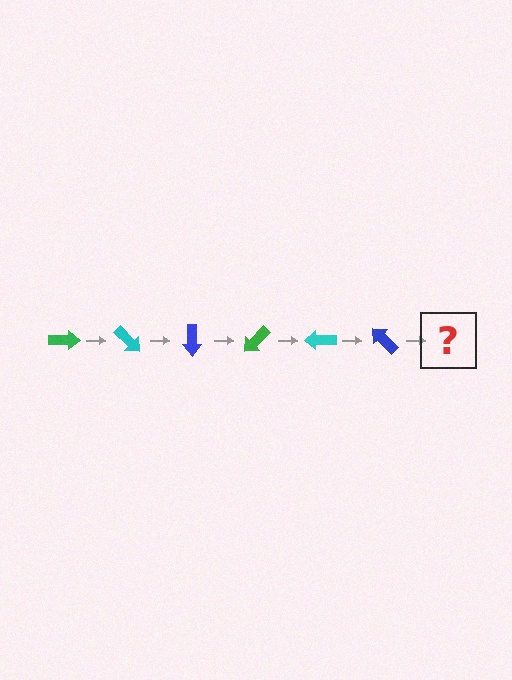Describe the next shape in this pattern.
It should be a green arrow, rotated 270 degrees from the start.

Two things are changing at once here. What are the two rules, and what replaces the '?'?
The two rules are that it rotates 45 degrees each step and the color cycles through green, cyan, and blue. The '?' should be a green arrow, rotated 270 degrees from the start.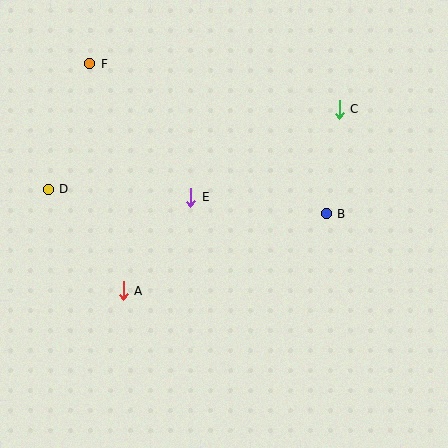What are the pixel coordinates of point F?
Point F is at (90, 64).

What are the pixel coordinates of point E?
Point E is at (191, 197).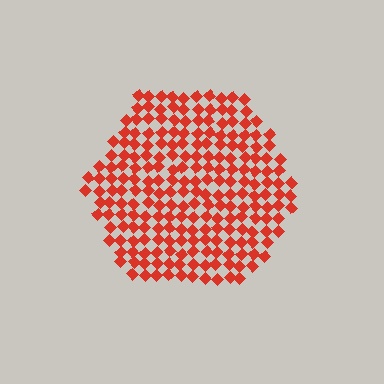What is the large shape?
The large shape is a hexagon.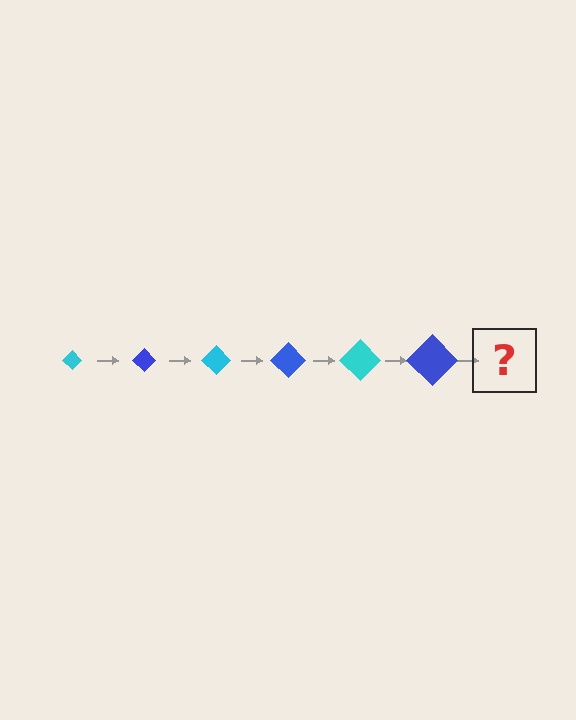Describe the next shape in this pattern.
It should be a cyan diamond, larger than the previous one.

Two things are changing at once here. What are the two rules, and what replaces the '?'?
The two rules are that the diamond grows larger each step and the color cycles through cyan and blue. The '?' should be a cyan diamond, larger than the previous one.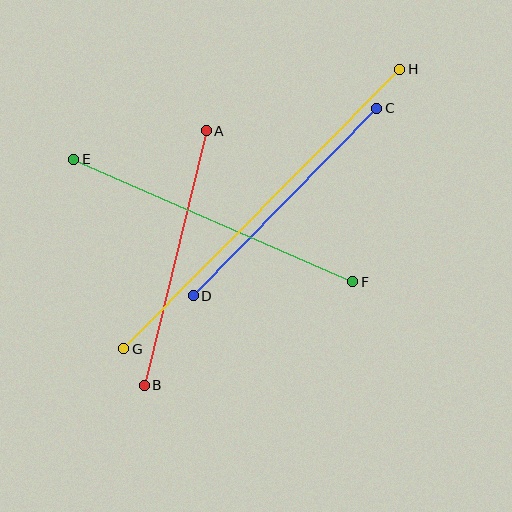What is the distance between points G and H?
The distance is approximately 393 pixels.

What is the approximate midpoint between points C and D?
The midpoint is at approximately (285, 202) pixels.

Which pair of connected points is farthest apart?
Points G and H are farthest apart.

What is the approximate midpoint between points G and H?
The midpoint is at approximately (262, 209) pixels.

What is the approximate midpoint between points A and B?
The midpoint is at approximately (175, 258) pixels.